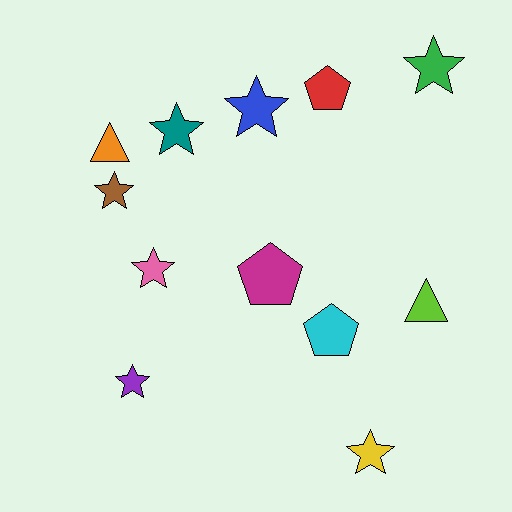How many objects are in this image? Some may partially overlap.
There are 12 objects.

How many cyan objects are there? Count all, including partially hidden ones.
There is 1 cyan object.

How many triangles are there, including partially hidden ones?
There are 2 triangles.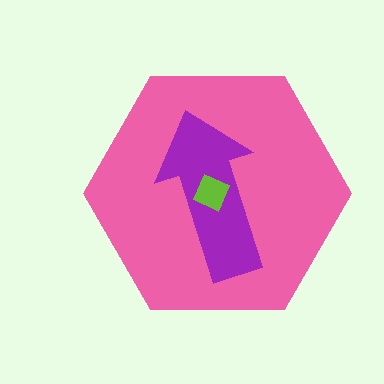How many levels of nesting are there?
3.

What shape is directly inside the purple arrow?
The lime square.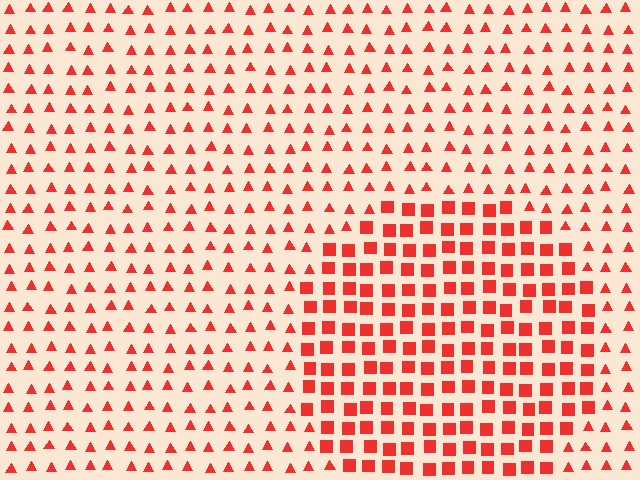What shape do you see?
I see a circle.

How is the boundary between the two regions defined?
The boundary is defined by a change in element shape: squares inside vs. triangles outside. All elements share the same color and spacing.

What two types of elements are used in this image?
The image uses squares inside the circle region and triangles outside it.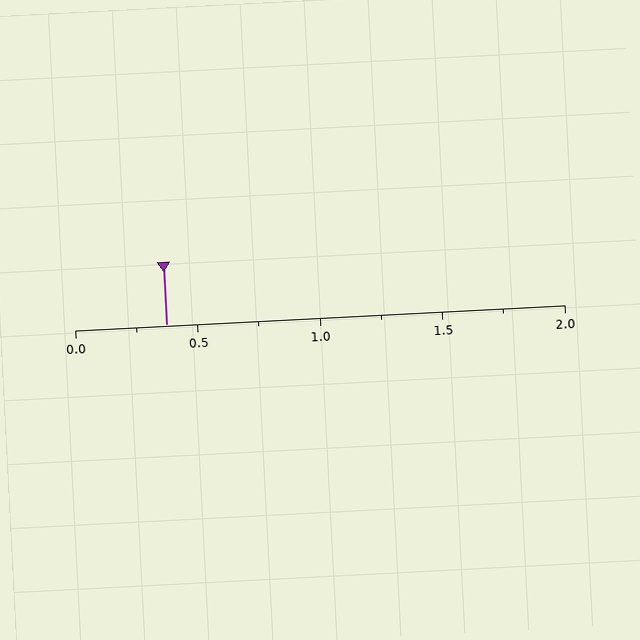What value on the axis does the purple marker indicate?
The marker indicates approximately 0.38.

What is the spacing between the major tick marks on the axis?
The major ticks are spaced 0.5 apart.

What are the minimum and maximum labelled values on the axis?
The axis runs from 0.0 to 2.0.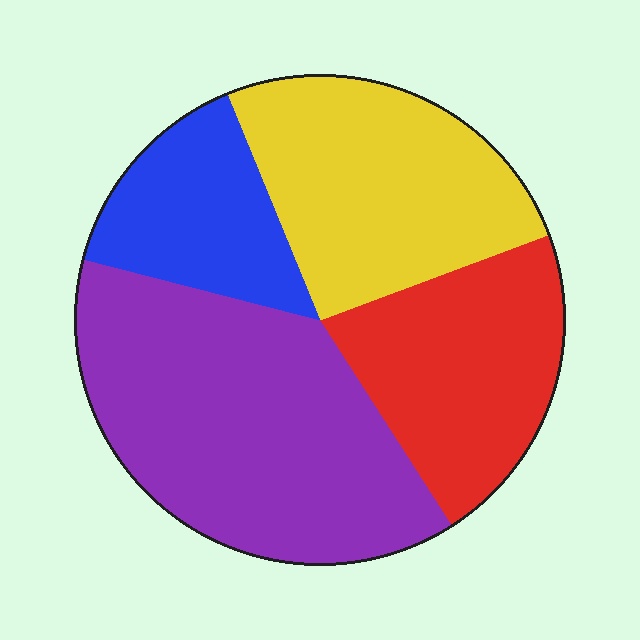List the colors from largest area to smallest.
From largest to smallest: purple, yellow, red, blue.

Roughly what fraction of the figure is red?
Red takes up between a sixth and a third of the figure.